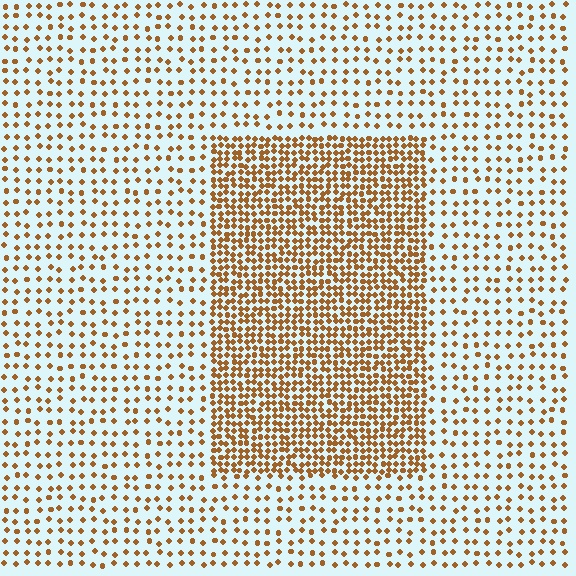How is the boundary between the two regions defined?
The boundary is defined by a change in element density (approximately 2.6x ratio). All elements are the same color, size, and shape.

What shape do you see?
I see a rectangle.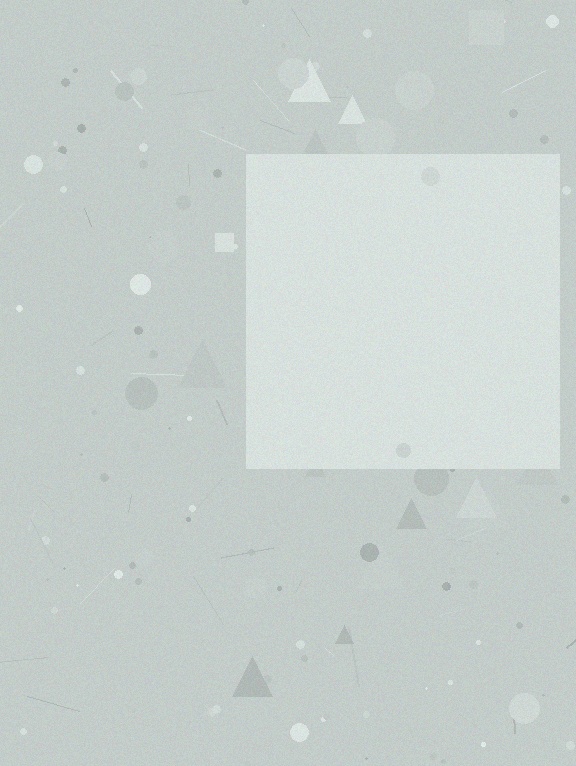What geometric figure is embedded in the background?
A square is embedded in the background.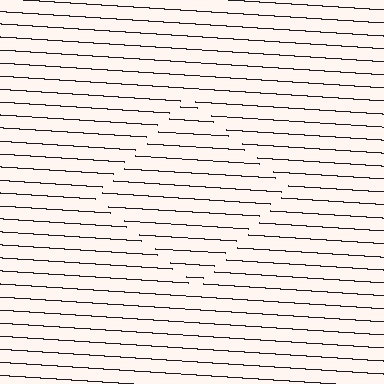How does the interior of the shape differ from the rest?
The interior of the shape contains the same grating, shifted by half a period — the contour is defined by the phase discontinuity where line-ends from the inner and outer gratings abut.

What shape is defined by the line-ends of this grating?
An illusory square. The interior of the shape contains the same grating, shifted by half a period — the contour is defined by the phase discontinuity where line-ends from the inner and outer gratings abut.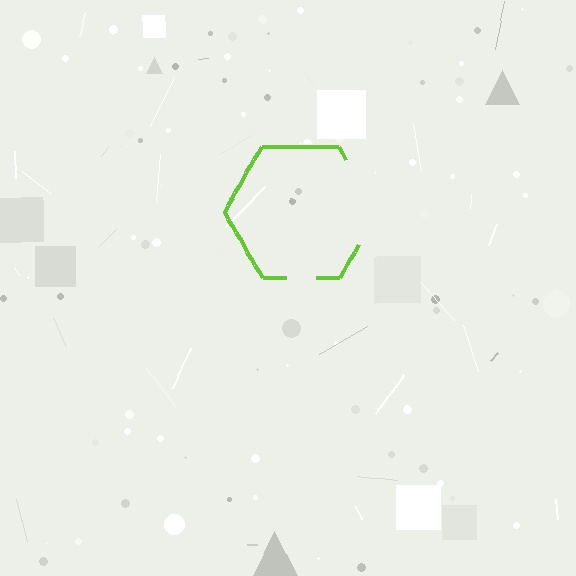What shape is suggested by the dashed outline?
The dashed outline suggests a hexagon.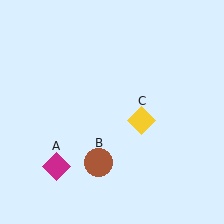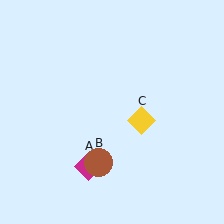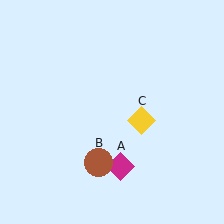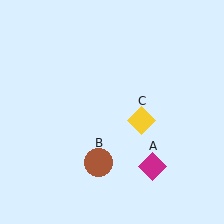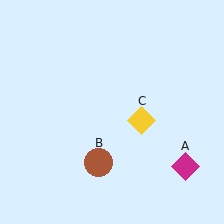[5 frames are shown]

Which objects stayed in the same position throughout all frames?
Brown circle (object B) and yellow diamond (object C) remained stationary.